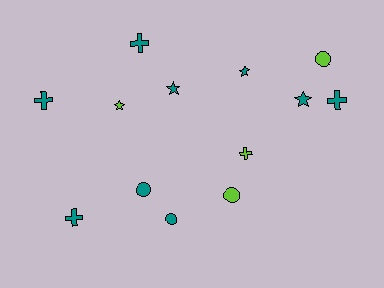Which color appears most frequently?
Teal, with 9 objects.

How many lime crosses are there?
There is 1 lime cross.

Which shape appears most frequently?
Cross, with 5 objects.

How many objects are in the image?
There are 13 objects.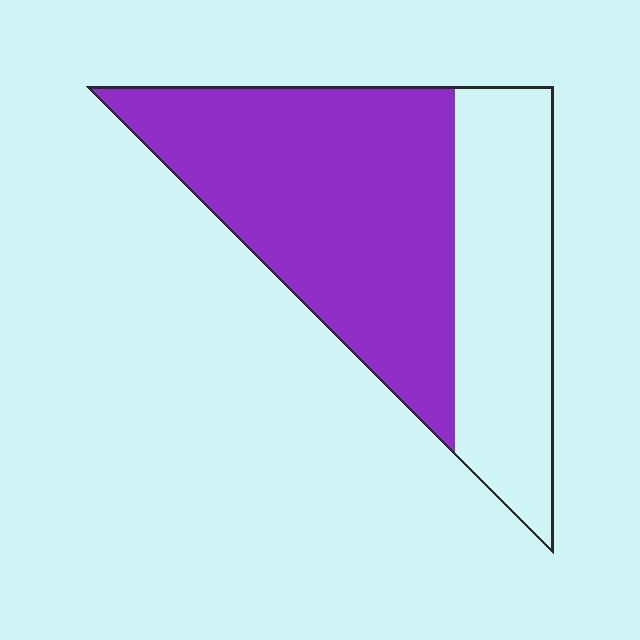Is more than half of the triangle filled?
Yes.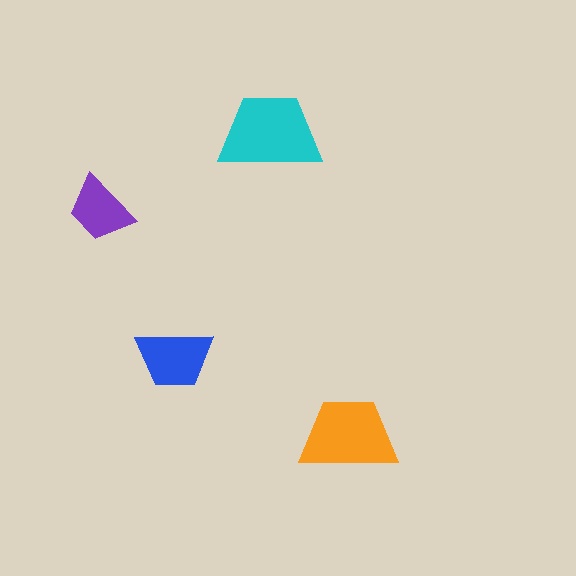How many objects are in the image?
There are 4 objects in the image.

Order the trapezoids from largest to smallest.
the cyan one, the orange one, the blue one, the purple one.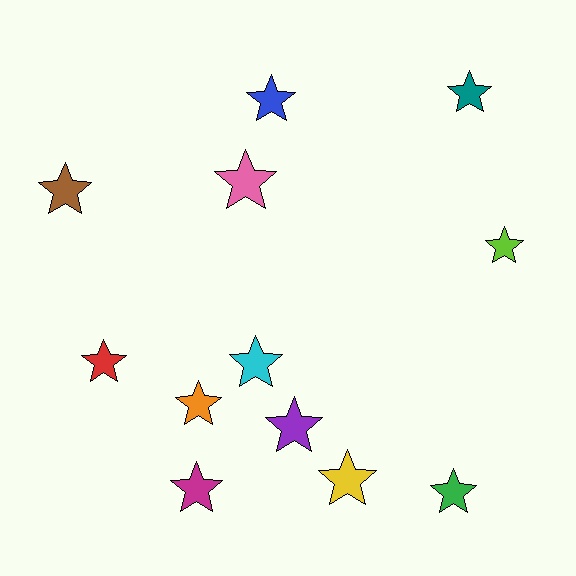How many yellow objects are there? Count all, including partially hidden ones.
There is 1 yellow object.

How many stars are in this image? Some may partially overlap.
There are 12 stars.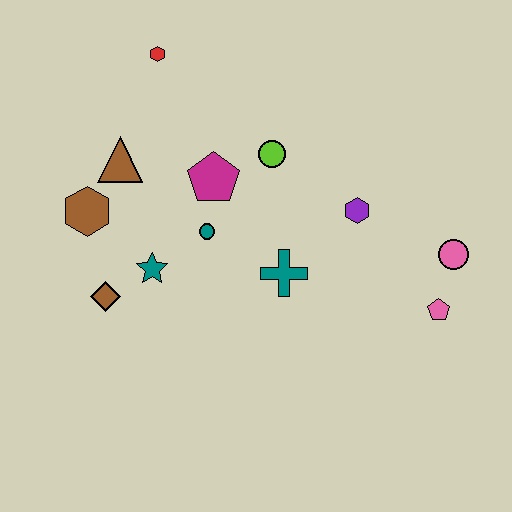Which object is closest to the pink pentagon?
The pink circle is closest to the pink pentagon.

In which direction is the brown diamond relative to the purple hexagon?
The brown diamond is to the left of the purple hexagon.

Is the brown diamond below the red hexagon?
Yes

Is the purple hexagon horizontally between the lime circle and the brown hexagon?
No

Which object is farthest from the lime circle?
The pink pentagon is farthest from the lime circle.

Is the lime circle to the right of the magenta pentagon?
Yes